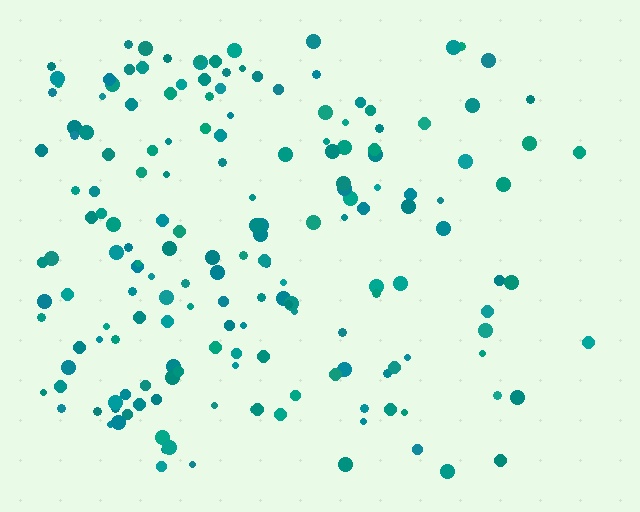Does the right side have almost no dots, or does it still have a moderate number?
Still a moderate number, just noticeably fewer than the left.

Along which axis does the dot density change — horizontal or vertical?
Horizontal.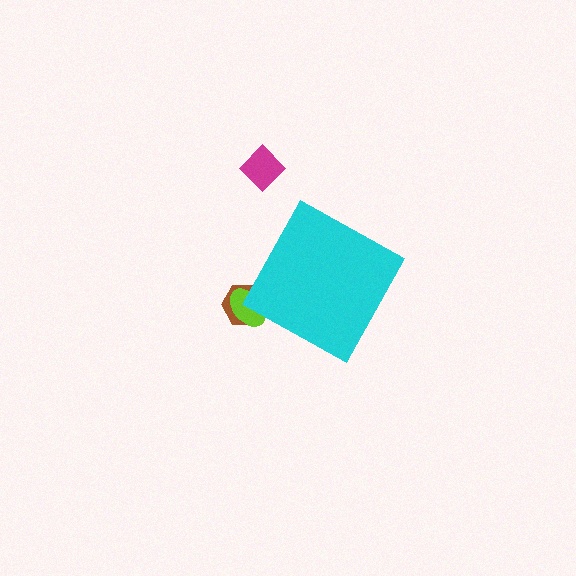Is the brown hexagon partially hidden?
Yes, the brown hexagon is partially hidden behind the cyan diamond.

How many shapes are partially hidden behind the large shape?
2 shapes are partially hidden.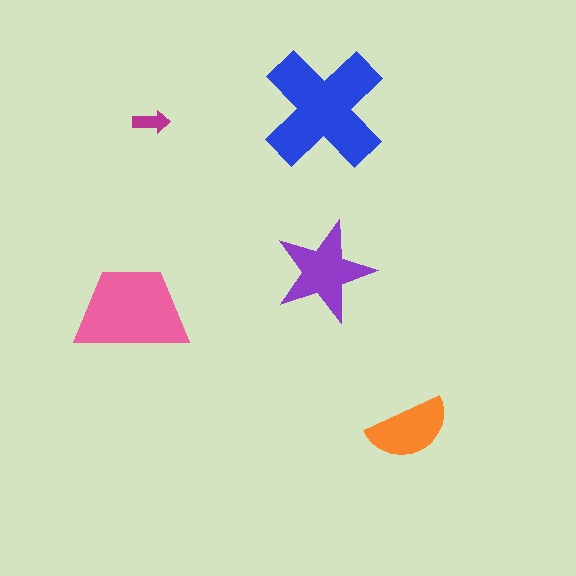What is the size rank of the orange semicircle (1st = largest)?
4th.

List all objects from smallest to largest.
The magenta arrow, the orange semicircle, the purple star, the pink trapezoid, the blue cross.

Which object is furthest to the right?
The orange semicircle is rightmost.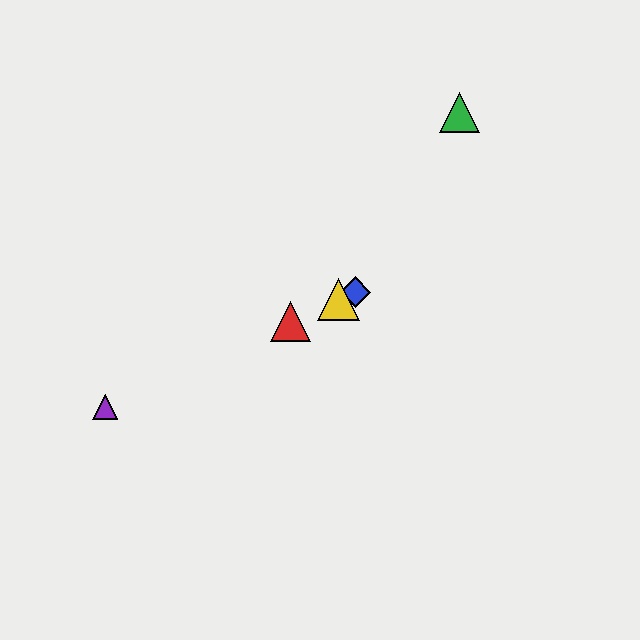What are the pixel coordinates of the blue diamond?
The blue diamond is at (355, 292).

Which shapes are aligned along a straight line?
The red triangle, the blue diamond, the yellow triangle, the purple triangle are aligned along a straight line.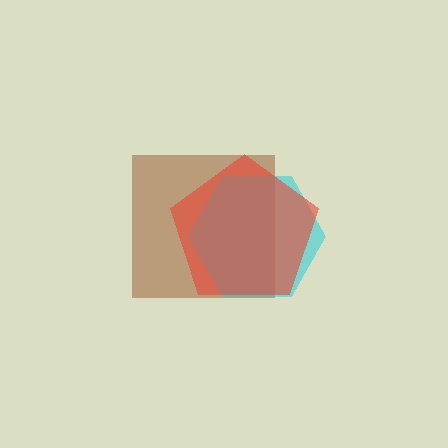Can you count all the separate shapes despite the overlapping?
Yes, there are 3 separate shapes.